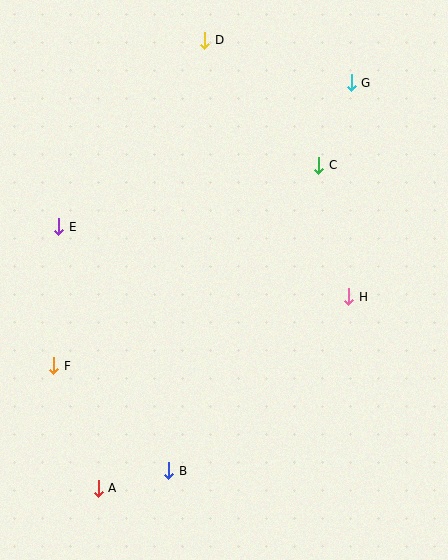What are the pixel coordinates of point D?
Point D is at (205, 40).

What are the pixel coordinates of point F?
Point F is at (54, 366).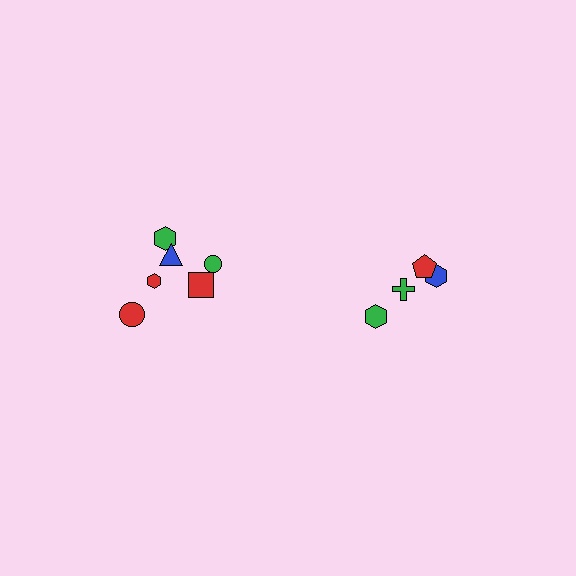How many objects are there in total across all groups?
There are 10 objects.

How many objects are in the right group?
There are 4 objects.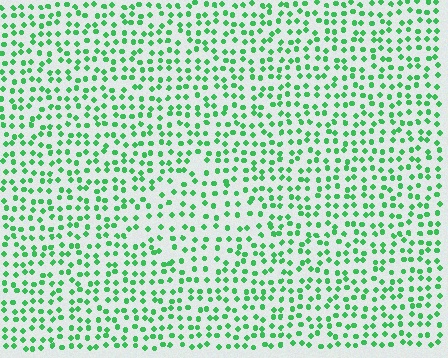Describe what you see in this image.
The image contains small green elements arranged at two different densities. A diamond-shaped region is visible where the elements are less densely packed than the surrounding area.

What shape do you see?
I see a diamond.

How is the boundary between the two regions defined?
The boundary is defined by a change in element density (approximately 1.4x ratio). All elements are the same color, size, and shape.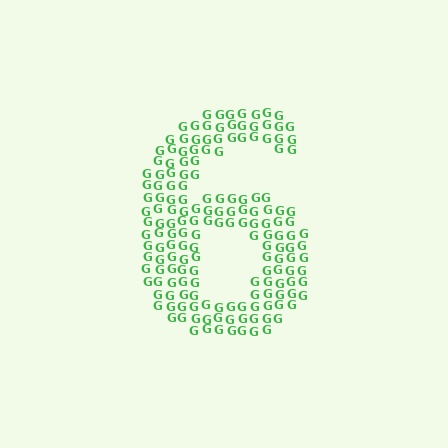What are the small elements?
The small elements are letter G's.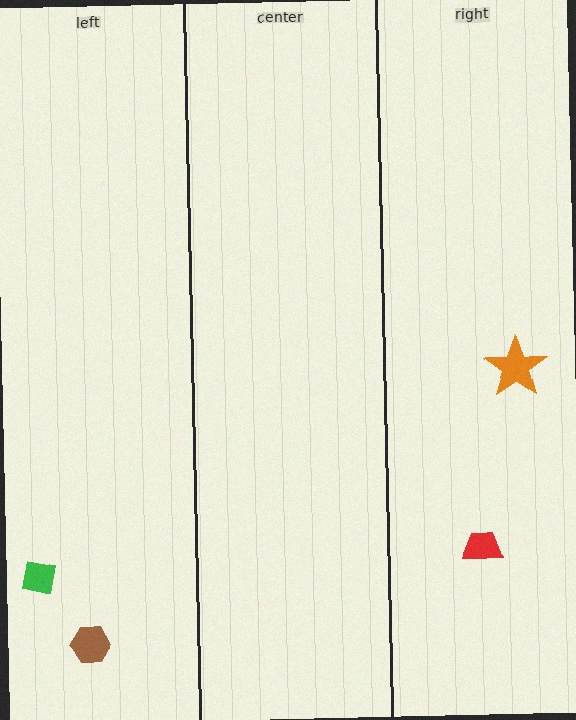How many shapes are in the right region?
2.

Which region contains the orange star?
The right region.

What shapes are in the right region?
The red trapezoid, the orange star.